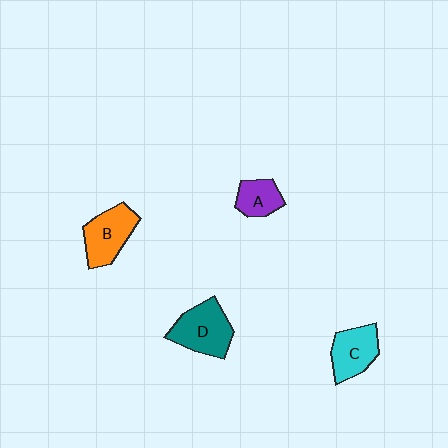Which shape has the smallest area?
Shape A (purple).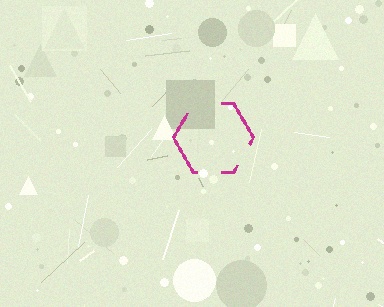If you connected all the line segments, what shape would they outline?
They would outline a hexagon.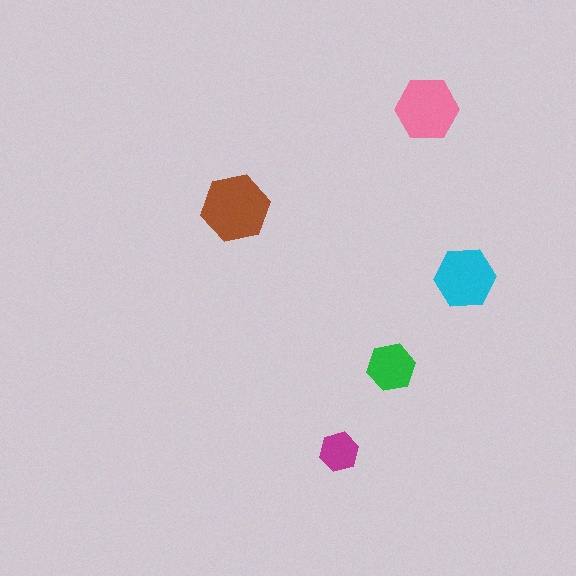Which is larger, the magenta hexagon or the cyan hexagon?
The cyan one.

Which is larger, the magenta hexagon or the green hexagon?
The green one.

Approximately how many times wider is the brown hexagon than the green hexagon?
About 1.5 times wider.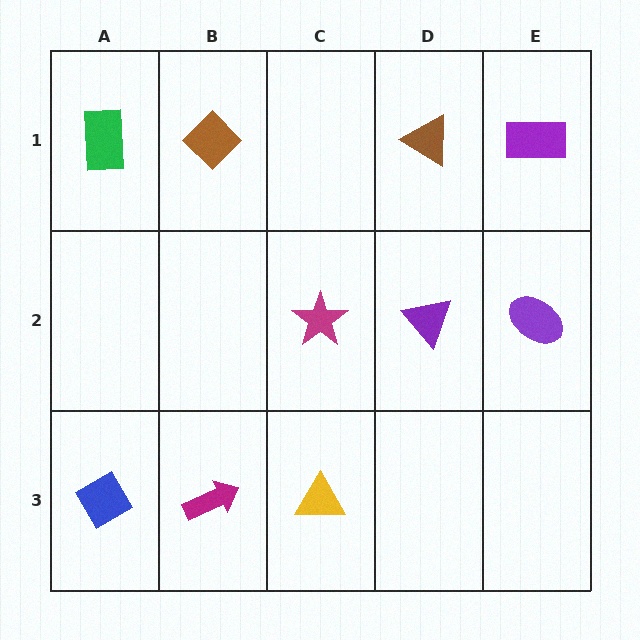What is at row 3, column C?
A yellow triangle.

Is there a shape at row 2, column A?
No, that cell is empty.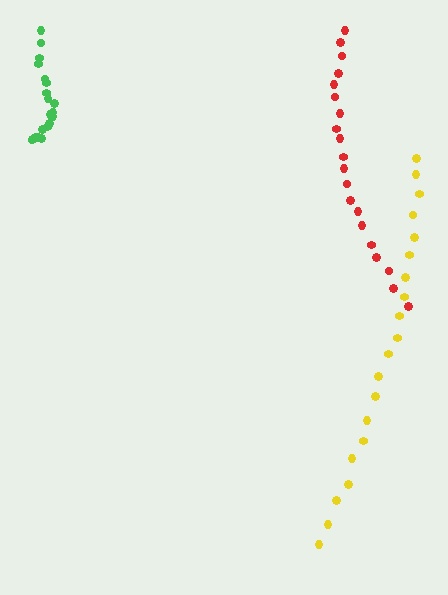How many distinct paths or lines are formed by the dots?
There are 3 distinct paths.